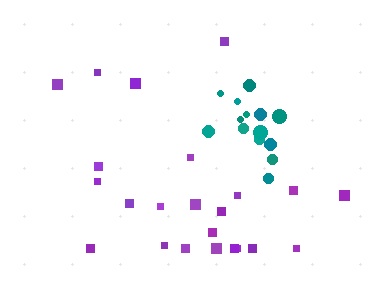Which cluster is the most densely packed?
Teal.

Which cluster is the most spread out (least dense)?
Purple.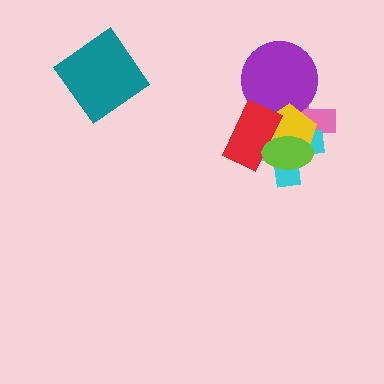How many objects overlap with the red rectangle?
5 objects overlap with the red rectangle.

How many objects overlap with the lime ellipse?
4 objects overlap with the lime ellipse.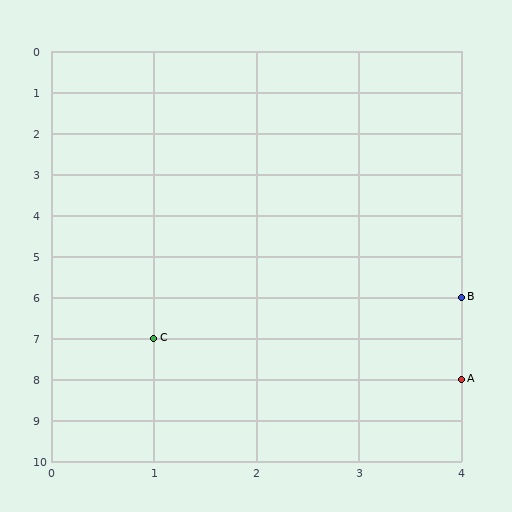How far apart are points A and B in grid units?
Points A and B are 2 rows apart.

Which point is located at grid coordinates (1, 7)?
Point C is at (1, 7).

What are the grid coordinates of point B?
Point B is at grid coordinates (4, 6).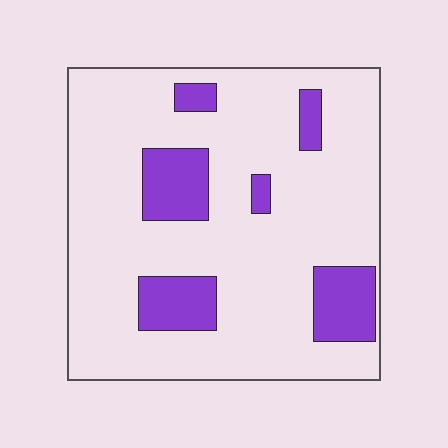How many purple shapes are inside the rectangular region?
6.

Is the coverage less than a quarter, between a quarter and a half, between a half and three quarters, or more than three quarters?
Less than a quarter.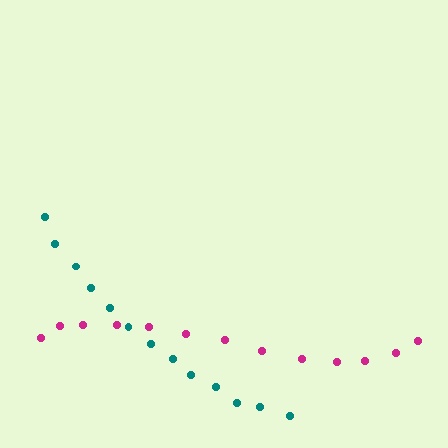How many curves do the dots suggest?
There are 2 distinct paths.